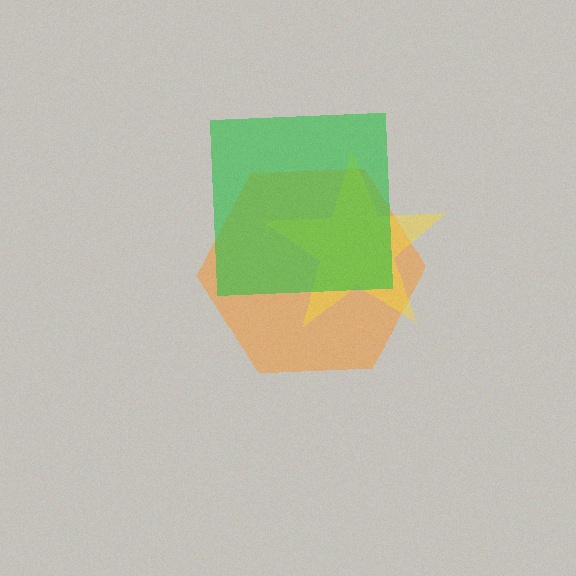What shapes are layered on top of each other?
The layered shapes are: an orange hexagon, a yellow star, a green square.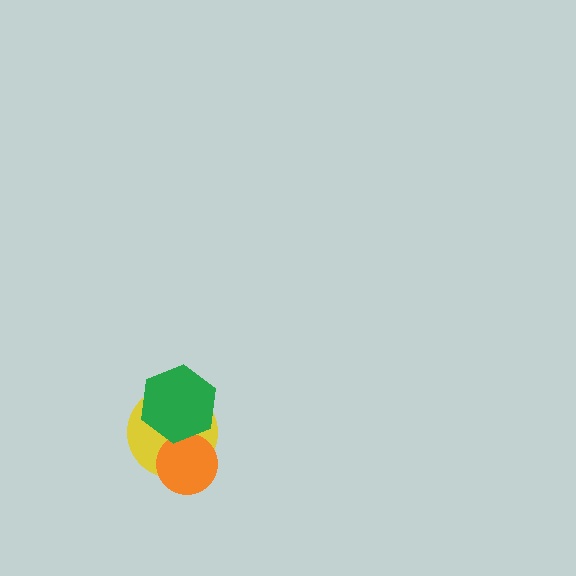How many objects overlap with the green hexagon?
2 objects overlap with the green hexagon.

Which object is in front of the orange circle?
The green hexagon is in front of the orange circle.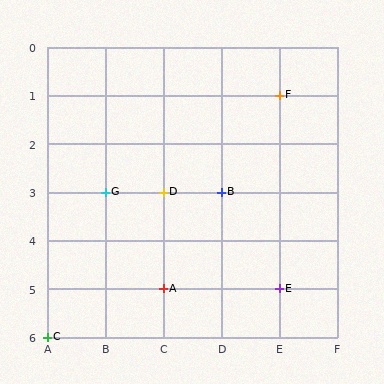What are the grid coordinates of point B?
Point B is at grid coordinates (D, 3).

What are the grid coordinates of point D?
Point D is at grid coordinates (C, 3).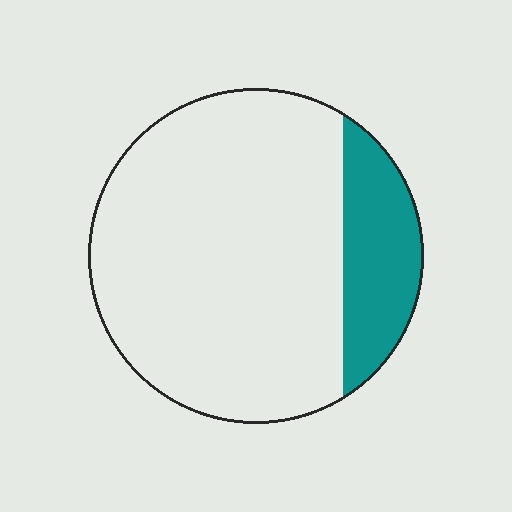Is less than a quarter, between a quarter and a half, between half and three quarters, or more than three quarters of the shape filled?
Less than a quarter.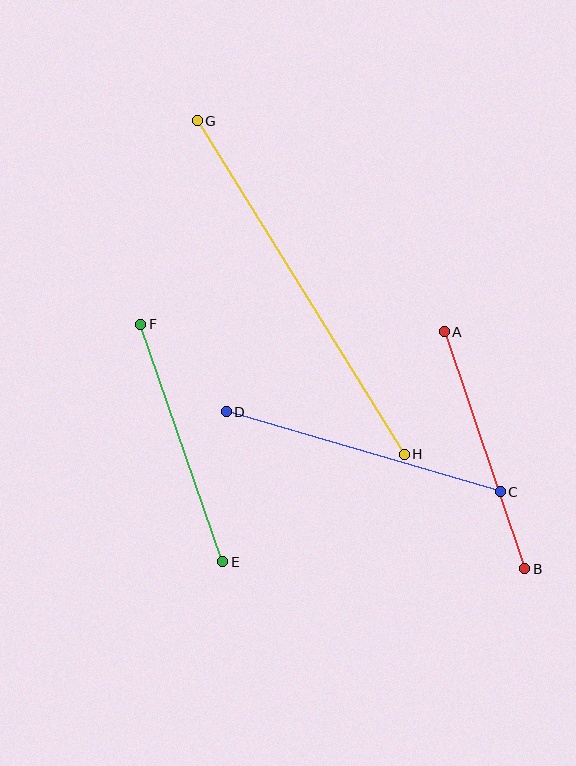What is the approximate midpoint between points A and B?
The midpoint is at approximately (484, 450) pixels.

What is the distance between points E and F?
The distance is approximately 251 pixels.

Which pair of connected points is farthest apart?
Points G and H are farthest apart.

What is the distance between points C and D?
The distance is approximately 286 pixels.